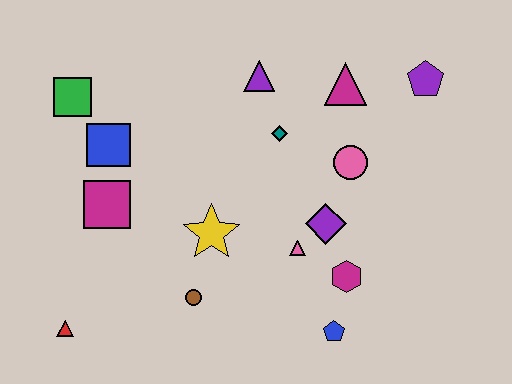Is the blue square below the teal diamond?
Yes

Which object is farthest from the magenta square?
The purple pentagon is farthest from the magenta square.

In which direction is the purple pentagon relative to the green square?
The purple pentagon is to the right of the green square.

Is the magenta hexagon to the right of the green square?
Yes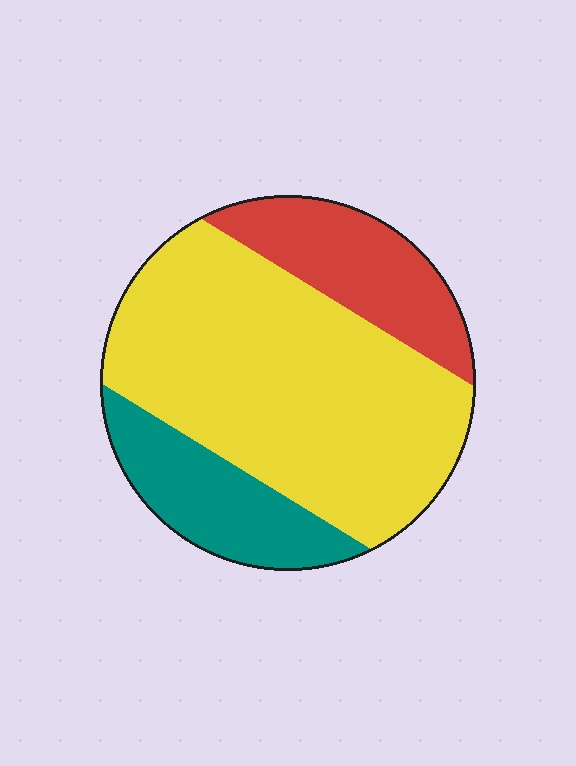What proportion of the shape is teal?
Teal takes up about one fifth (1/5) of the shape.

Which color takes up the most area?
Yellow, at roughly 60%.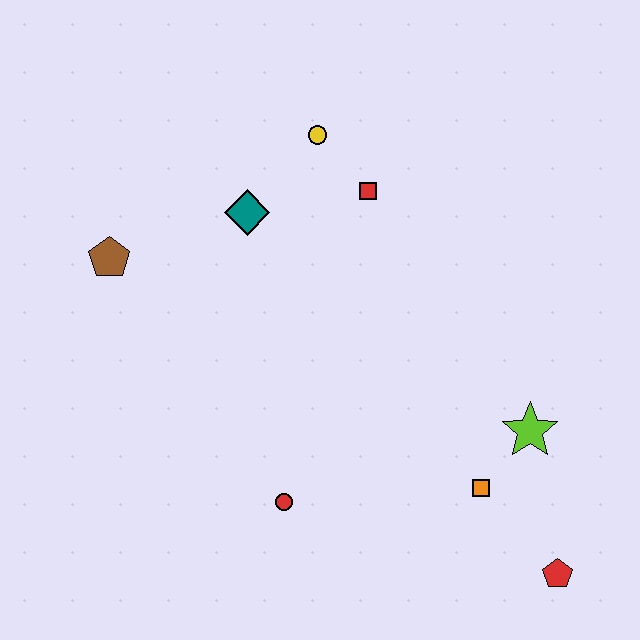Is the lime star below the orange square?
No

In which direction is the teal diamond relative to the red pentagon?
The teal diamond is above the red pentagon.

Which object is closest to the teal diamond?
The yellow circle is closest to the teal diamond.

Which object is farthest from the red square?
The red pentagon is farthest from the red square.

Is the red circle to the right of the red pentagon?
No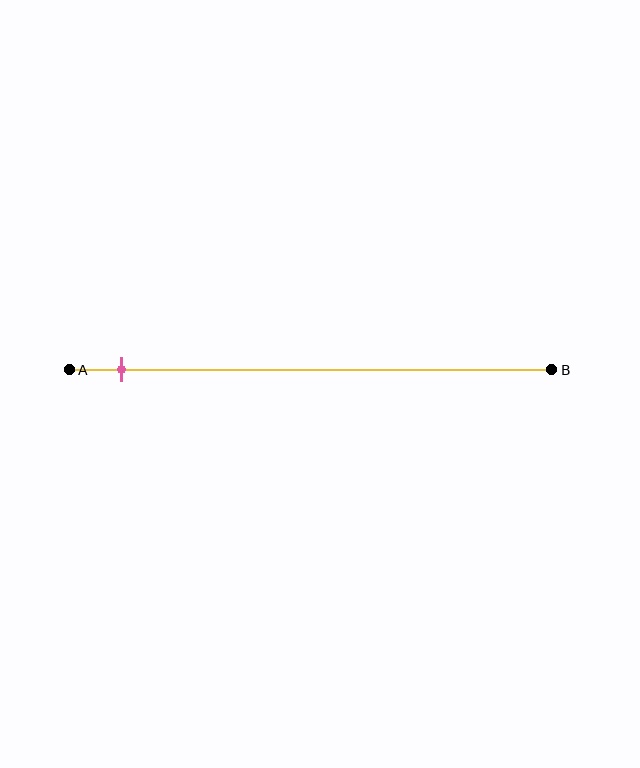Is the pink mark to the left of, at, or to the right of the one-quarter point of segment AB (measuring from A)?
The pink mark is to the left of the one-quarter point of segment AB.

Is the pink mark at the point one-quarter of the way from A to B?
No, the mark is at about 10% from A, not at the 25% one-quarter point.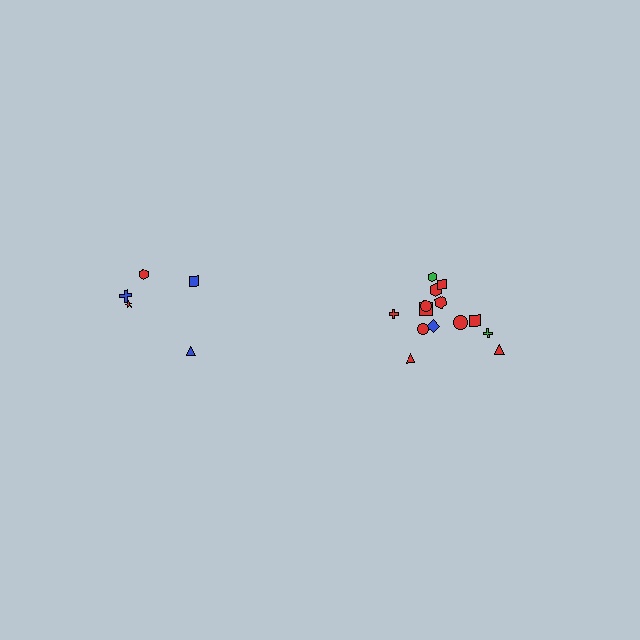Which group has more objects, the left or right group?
The right group.